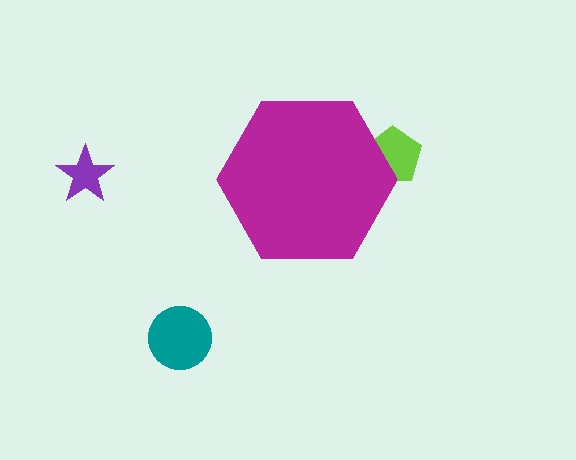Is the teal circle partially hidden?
No, the teal circle is fully visible.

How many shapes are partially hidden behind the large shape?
1 shape is partially hidden.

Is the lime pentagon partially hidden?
Yes, the lime pentagon is partially hidden behind the magenta hexagon.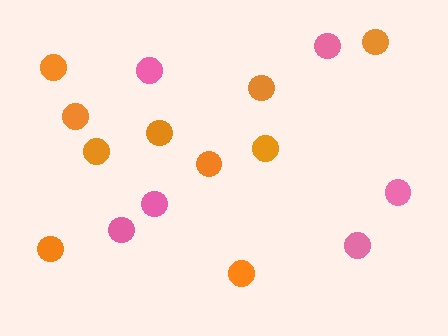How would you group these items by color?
There are 2 groups: one group of pink circles (6) and one group of orange circles (10).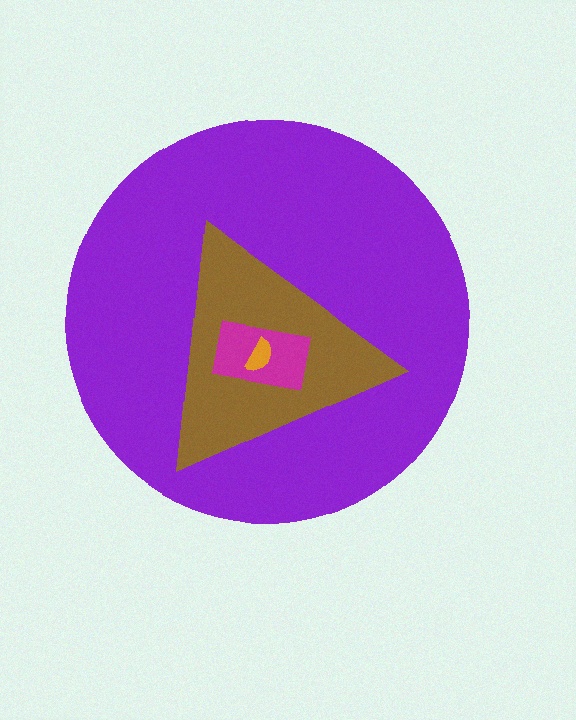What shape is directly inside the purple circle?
The brown triangle.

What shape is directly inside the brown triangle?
The magenta rectangle.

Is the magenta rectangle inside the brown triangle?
Yes.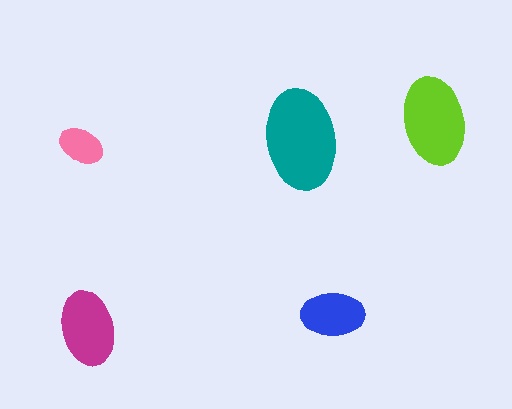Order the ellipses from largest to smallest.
the teal one, the lime one, the magenta one, the blue one, the pink one.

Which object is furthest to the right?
The lime ellipse is rightmost.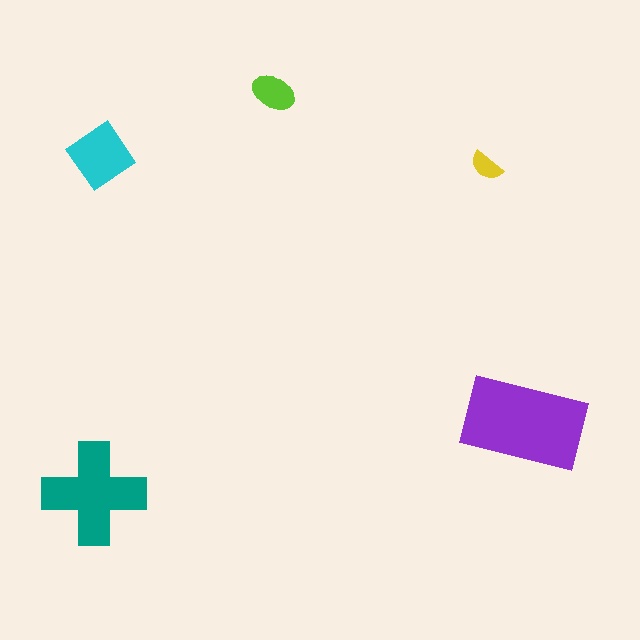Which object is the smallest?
The yellow semicircle.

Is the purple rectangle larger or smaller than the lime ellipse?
Larger.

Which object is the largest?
The purple rectangle.